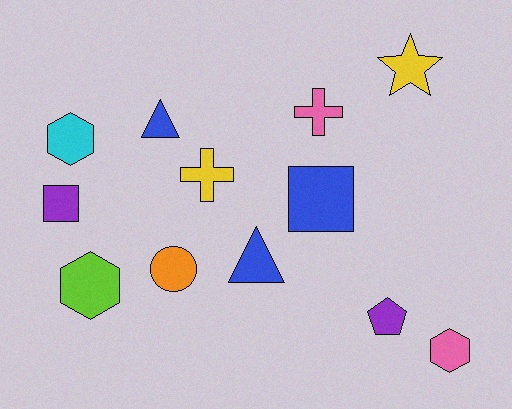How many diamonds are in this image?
There are no diamonds.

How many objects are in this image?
There are 12 objects.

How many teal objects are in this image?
There are no teal objects.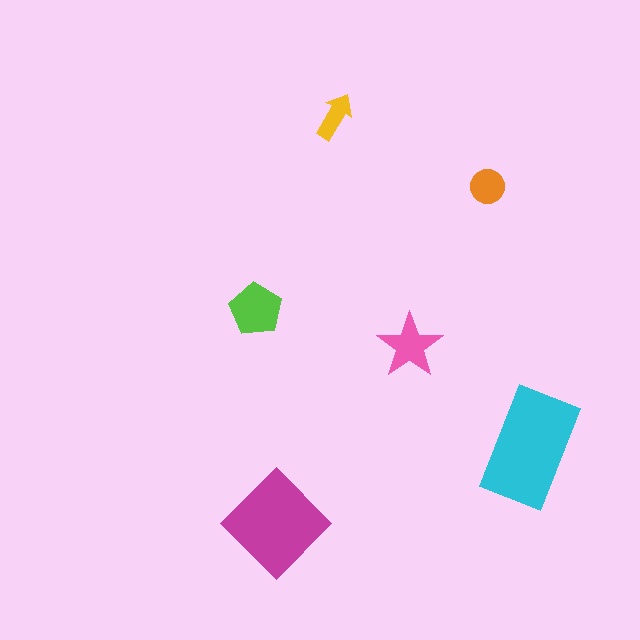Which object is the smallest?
The yellow arrow.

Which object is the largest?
The cyan rectangle.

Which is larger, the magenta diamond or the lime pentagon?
The magenta diamond.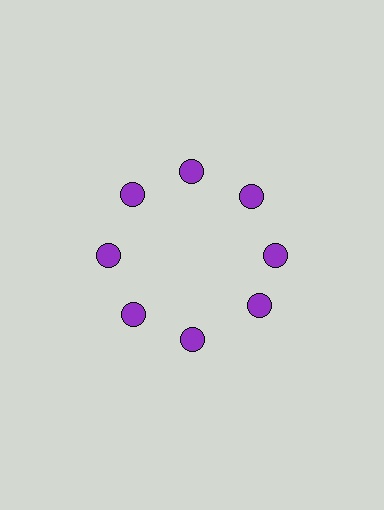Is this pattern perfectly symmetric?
No. The 8 purple circles are arranged in a ring, but one element near the 4 o'clock position is rotated out of alignment along the ring, breaking the 8-fold rotational symmetry.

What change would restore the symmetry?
The symmetry would be restored by rotating it back into even spacing with its neighbors so that all 8 circles sit at equal angles and equal distance from the center.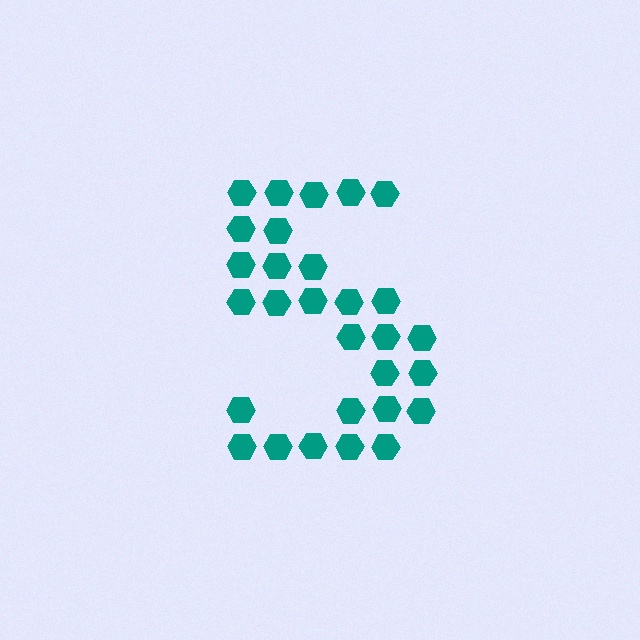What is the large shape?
The large shape is the digit 5.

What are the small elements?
The small elements are hexagons.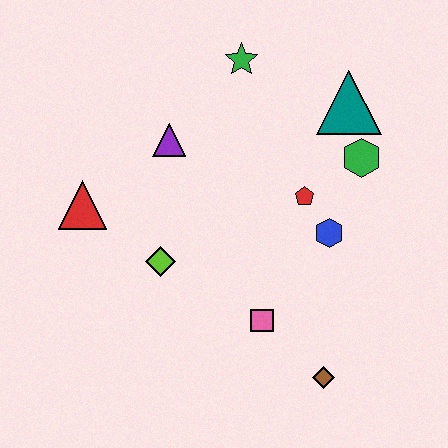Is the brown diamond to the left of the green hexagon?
Yes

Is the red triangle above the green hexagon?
No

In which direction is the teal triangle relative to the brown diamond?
The teal triangle is above the brown diamond.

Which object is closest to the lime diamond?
The red triangle is closest to the lime diamond.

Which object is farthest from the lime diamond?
The teal triangle is farthest from the lime diamond.